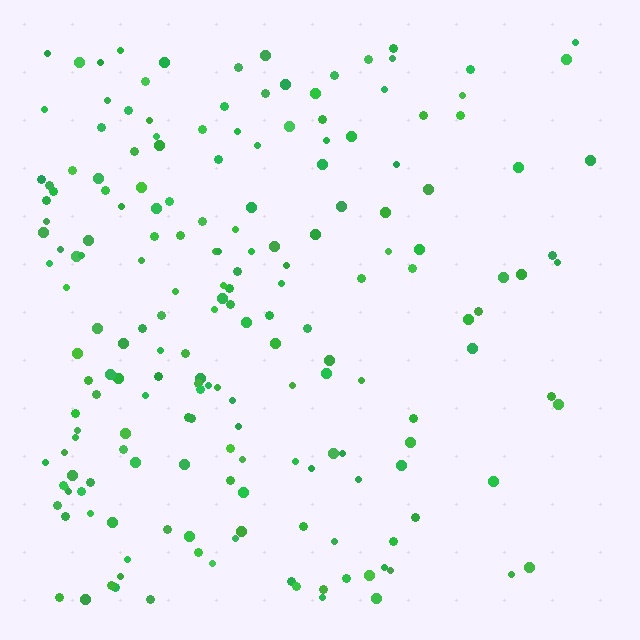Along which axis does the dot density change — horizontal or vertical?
Horizontal.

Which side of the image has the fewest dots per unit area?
The right.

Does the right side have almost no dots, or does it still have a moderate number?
Still a moderate number, just noticeably fewer than the left.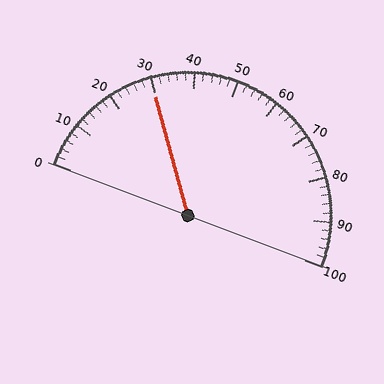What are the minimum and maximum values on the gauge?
The gauge ranges from 0 to 100.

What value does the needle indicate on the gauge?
The needle indicates approximately 30.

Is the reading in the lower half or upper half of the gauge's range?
The reading is in the lower half of the range (0 to 100).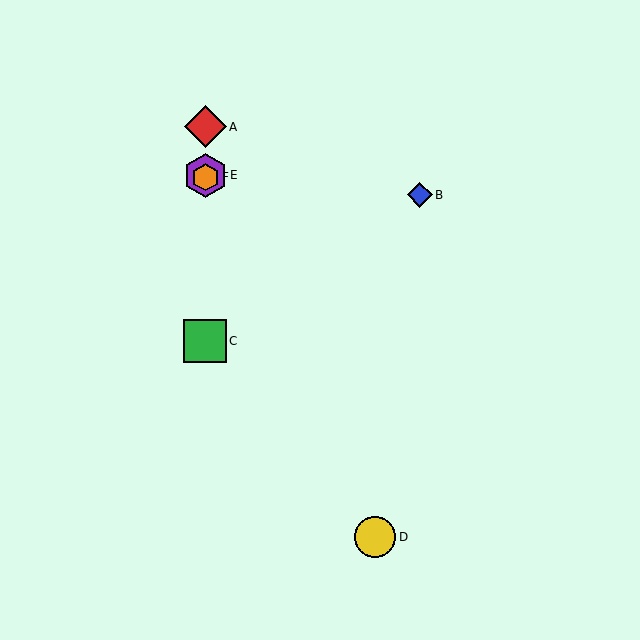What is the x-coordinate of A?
Object A is at x≈205.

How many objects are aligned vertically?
4 objects (A, C, E, F) are aligned vertically.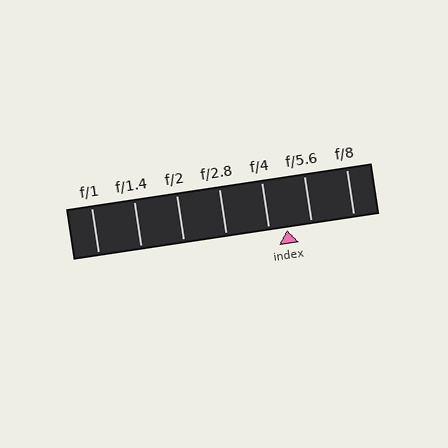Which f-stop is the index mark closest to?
The index mark is closest to f/4.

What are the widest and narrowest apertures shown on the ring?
The widest aperture shown is f/1 and the narrowest is f/8.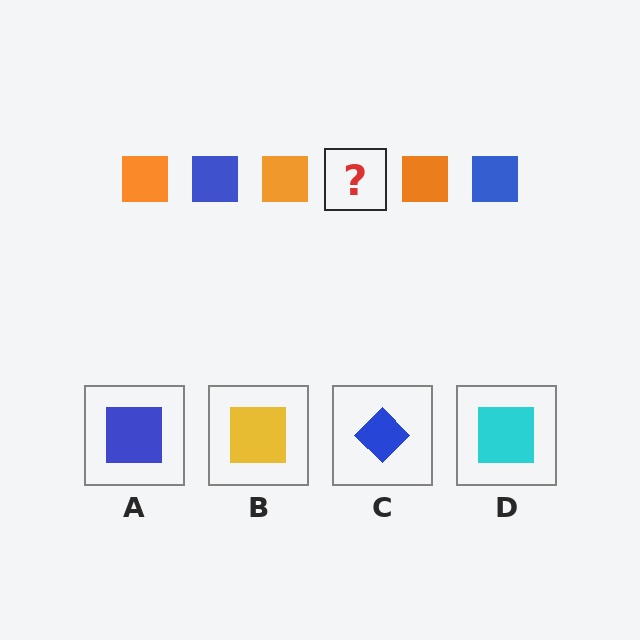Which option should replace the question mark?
Option A.